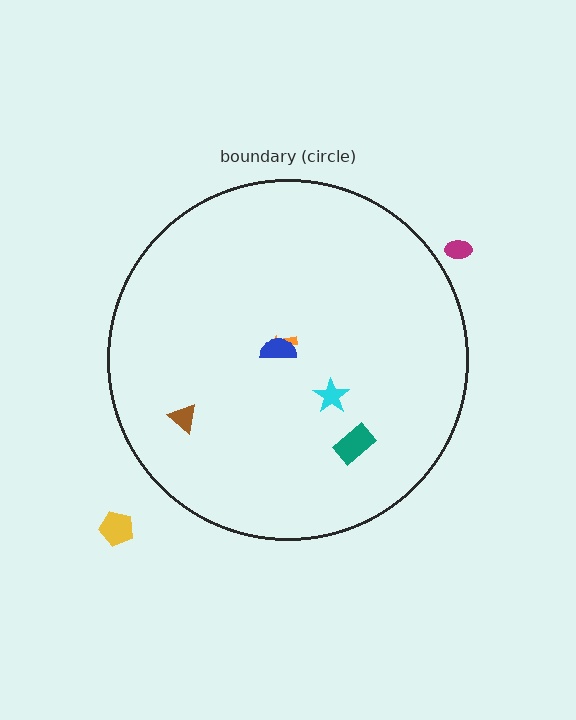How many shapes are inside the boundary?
5 inside, 2 outside.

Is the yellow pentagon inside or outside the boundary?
Outside.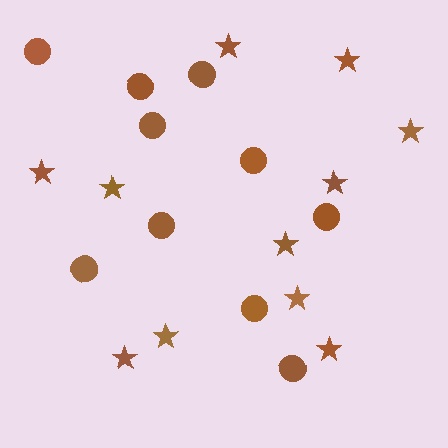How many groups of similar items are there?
There are 2 groups: one group of circles (10) and one group of stars (11).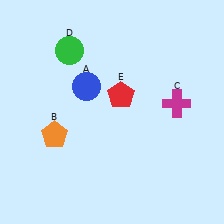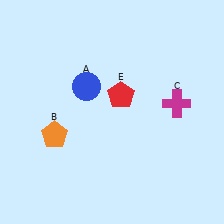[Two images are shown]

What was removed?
The green circle (D) was removed in Image 2.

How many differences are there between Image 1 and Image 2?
There is 1 difference between the two images.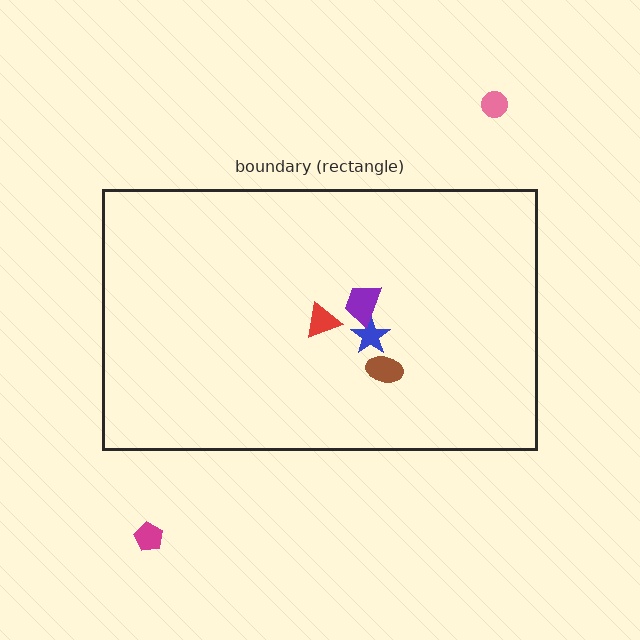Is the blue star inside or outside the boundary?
Inside.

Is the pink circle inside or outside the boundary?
Outside.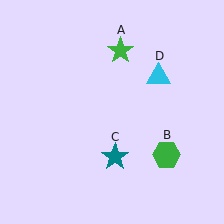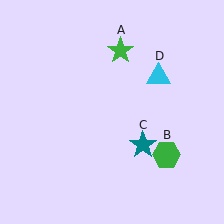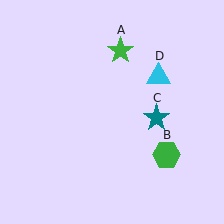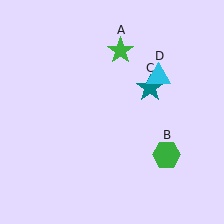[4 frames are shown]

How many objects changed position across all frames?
1 object changed position: teal star (object C).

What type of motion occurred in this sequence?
The teal star (object C) rotated counterclockwise around the center of the scene.